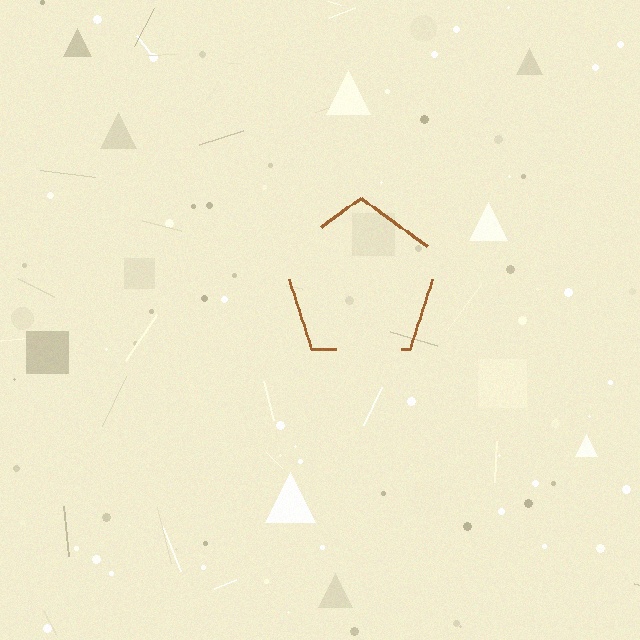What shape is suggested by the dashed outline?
The dashed outline suggests a pentagon.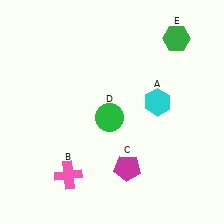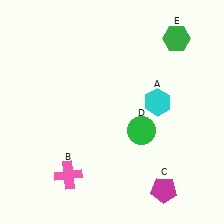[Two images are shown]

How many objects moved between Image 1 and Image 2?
2 objects moved between the two images.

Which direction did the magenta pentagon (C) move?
The magenta pentagon (C) moved right.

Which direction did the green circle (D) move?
The green circle (D) moved right.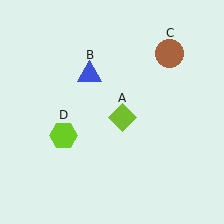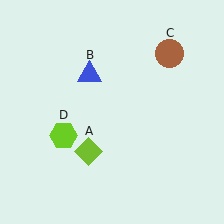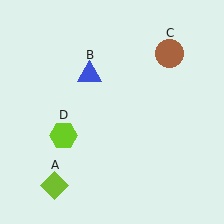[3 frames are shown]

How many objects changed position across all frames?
1 object changed position: lime diamond (object A).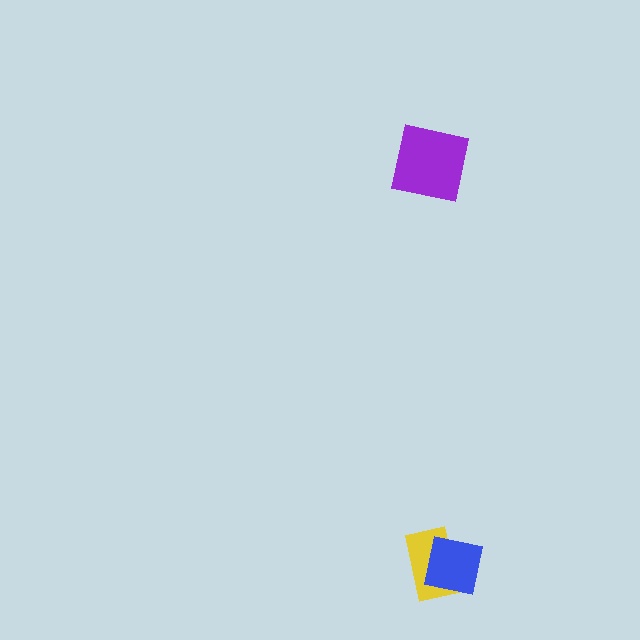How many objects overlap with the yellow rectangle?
1 object overlaps with the yellow rectangle.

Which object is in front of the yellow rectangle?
The blue square is in front of the yellow rectangle.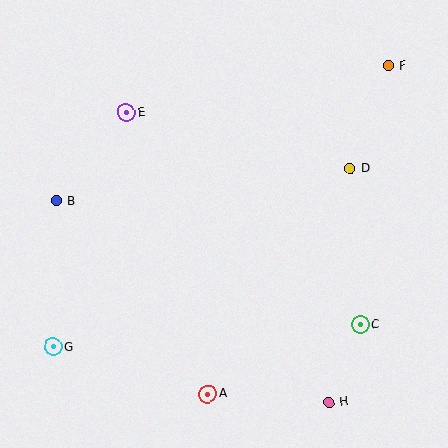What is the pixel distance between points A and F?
The distance between A and F is 375 pixels.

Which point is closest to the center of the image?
Point D at (350, 168) is closest to the center.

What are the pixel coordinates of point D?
Point D is at (350, 168).